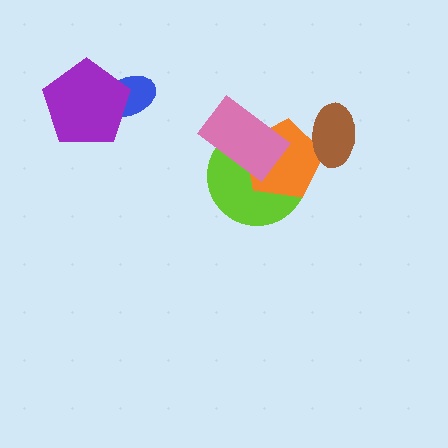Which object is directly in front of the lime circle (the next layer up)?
The orange pentagon is directly in front of the lime circle.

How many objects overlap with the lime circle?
2 objects overlap with the lime circle.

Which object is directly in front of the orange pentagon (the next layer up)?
The pink rectangle is directly in front of the orange pentagon.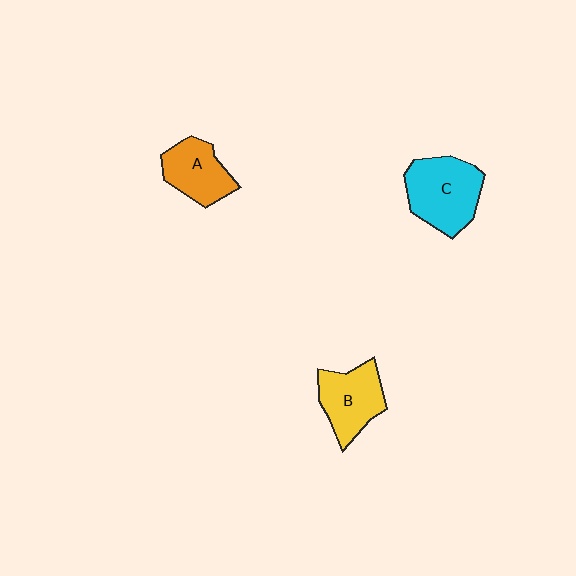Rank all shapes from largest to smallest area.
From largest to smallest: C (cyan), B (yellow), A (orange).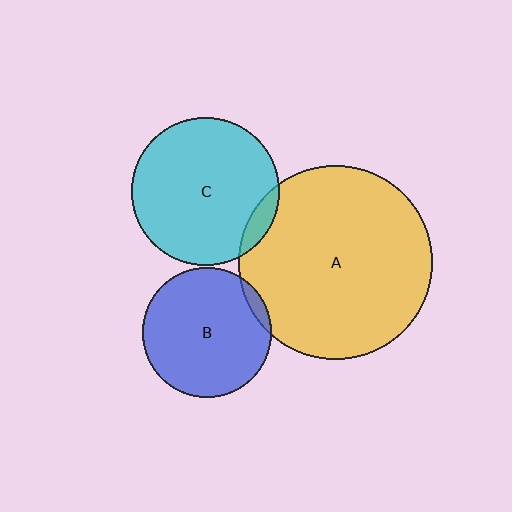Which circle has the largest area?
Circle A (yellow).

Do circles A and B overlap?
Yes.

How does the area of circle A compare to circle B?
Approximately 2.2 times.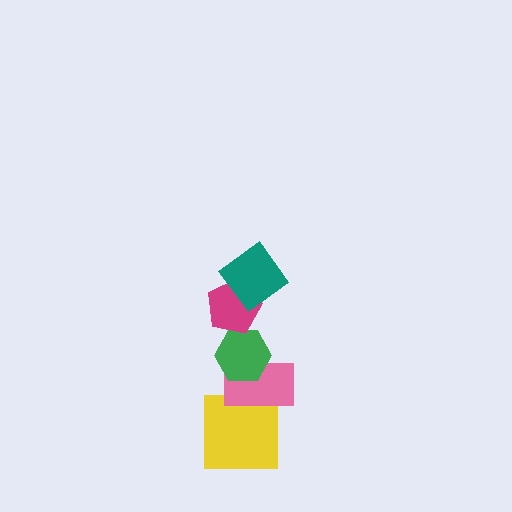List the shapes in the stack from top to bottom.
From top to bottom: the teal diamond, the magenta pentagon, the green hexagon, the pink rectangle, the yellow square.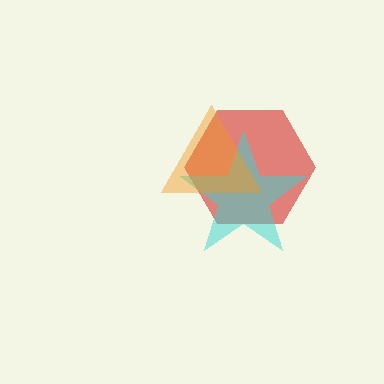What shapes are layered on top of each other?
The layered shapes are: a red hexagon, a cyan star, an orange triangle.